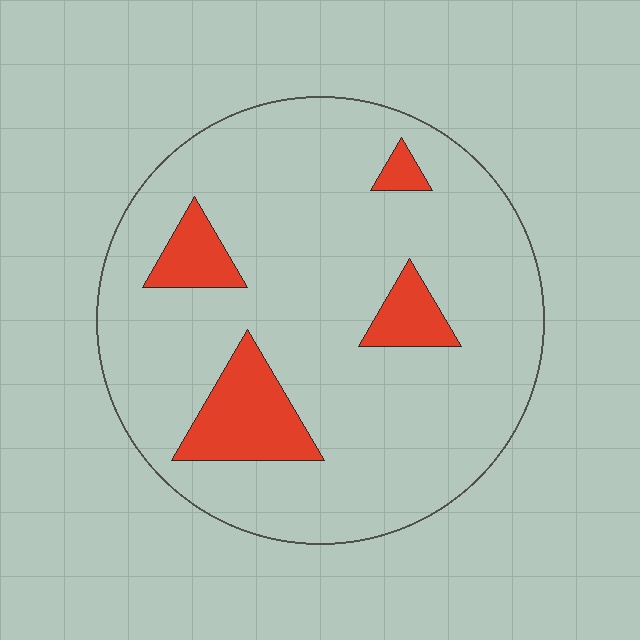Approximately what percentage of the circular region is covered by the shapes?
Approximately 15%.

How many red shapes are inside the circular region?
4.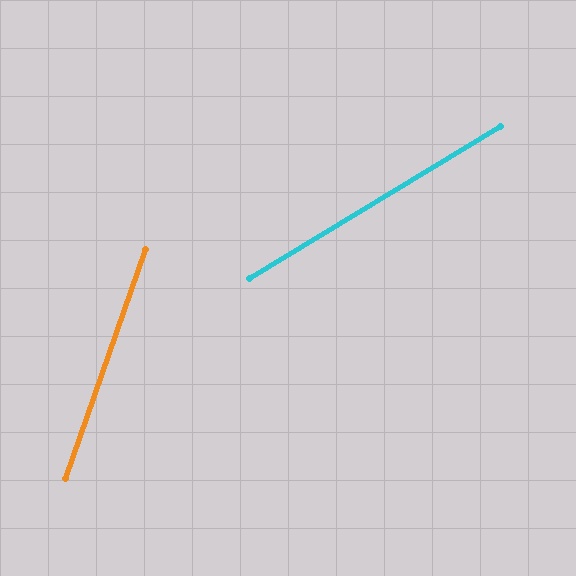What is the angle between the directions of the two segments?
Approximately 40 degrees.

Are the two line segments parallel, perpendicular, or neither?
Neither parallel nor perpendicular — they differ by about 40°.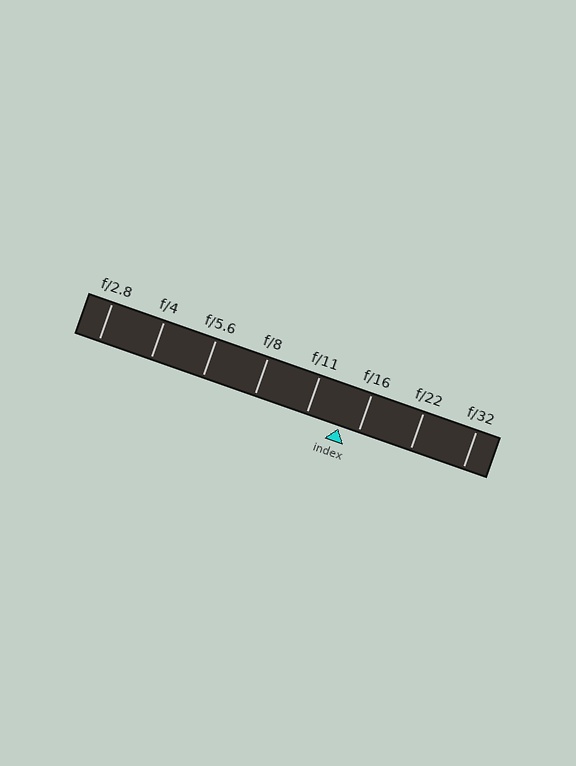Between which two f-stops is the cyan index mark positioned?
The index mark is between f/11 and f/16.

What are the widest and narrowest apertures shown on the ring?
The widest aperture shown is f/2.8 and the narrowest is f/32.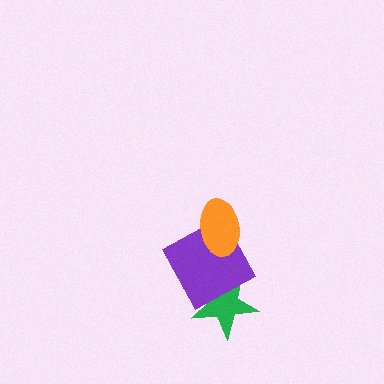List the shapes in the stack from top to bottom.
From top to bottom: the orange ellipse, the purple square, the green star.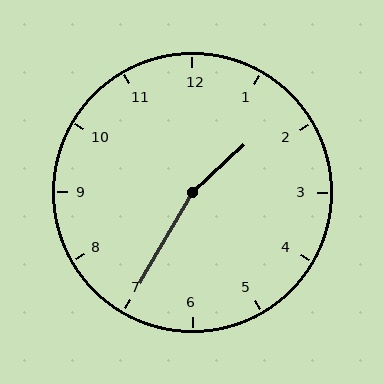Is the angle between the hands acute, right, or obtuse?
It is obtuse.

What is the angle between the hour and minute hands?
Approximately 162 degrees.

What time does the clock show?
1:35.